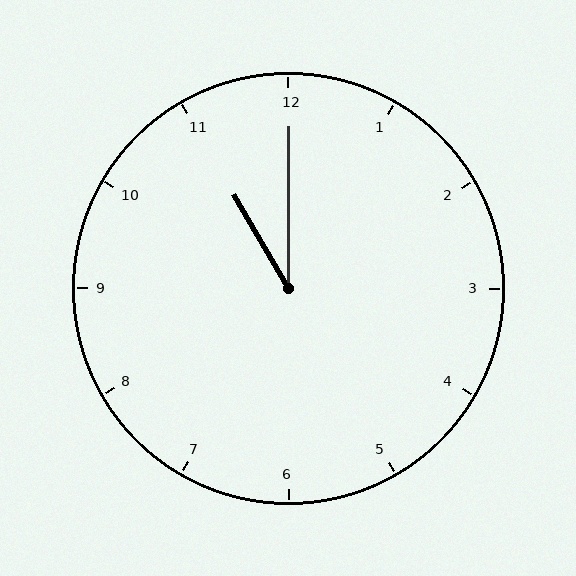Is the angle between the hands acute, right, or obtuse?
It is acute.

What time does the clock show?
11:00.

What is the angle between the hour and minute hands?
Approximately 30 degrees.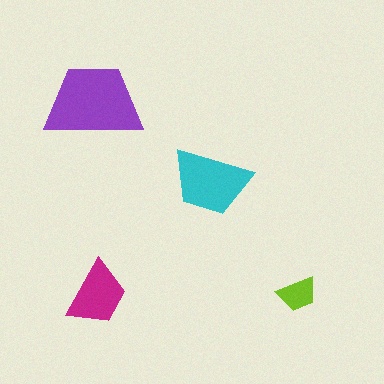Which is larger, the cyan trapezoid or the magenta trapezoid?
The cyan one.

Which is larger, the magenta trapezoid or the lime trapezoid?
The magenta one.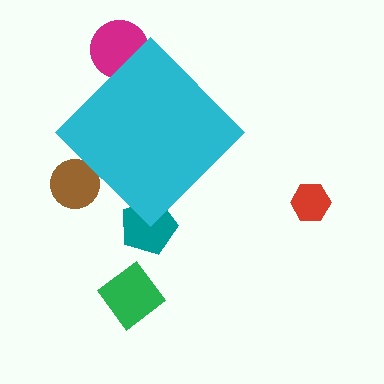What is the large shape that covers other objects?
A cyan diamond.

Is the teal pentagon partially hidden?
Yes, the teal pentagon is partially hidden behind the cyan diamond.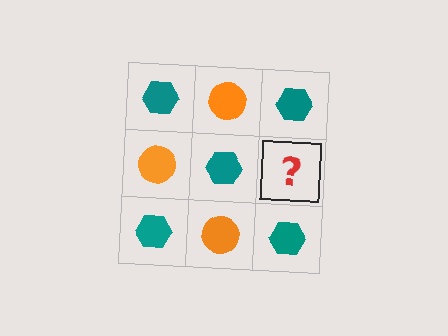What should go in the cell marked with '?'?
The missing cell should contain an orange circle.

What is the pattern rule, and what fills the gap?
The rule is that it alternates teal hexagon and orange circle in a checkerboard pattern. The gap should be filled with an orange circle.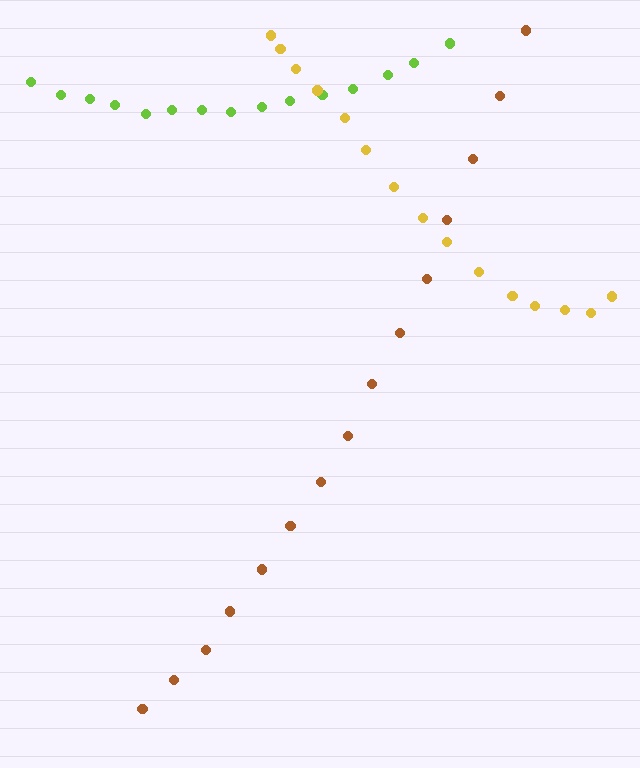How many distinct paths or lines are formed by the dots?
There are 3 distinct paths.